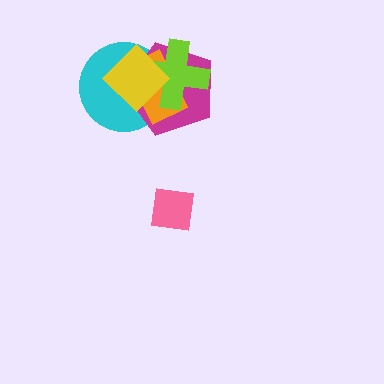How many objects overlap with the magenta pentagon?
4 objects overlap with the magenta pentagon.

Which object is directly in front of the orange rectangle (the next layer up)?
The lime cross is directly in front of the orange rectangle.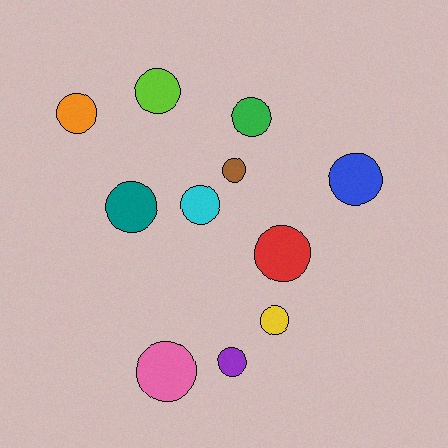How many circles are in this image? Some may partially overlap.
There are 11 circles.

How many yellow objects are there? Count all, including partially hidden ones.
There is 1 yellow object.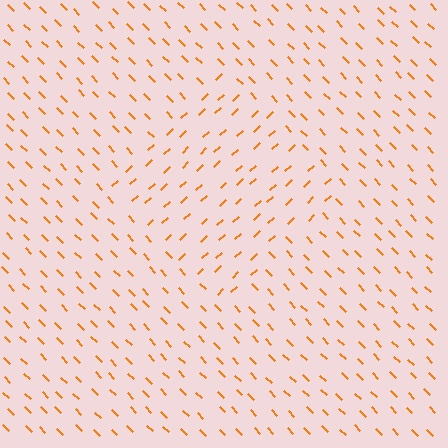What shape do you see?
I see a diamond.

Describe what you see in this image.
The image is filled with small orange line segments. A diamond region in the image has lines oriented differently from the surrounding lines, creating a visible texture boundary.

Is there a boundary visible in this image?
Yes, there is a texture boundary formed by a change in line orientation.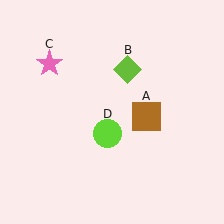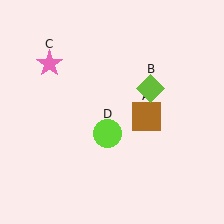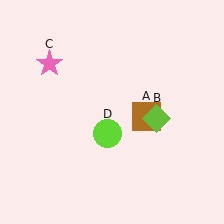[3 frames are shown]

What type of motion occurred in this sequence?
The lime diamond (object B) rotated clockwise around the center of the scene.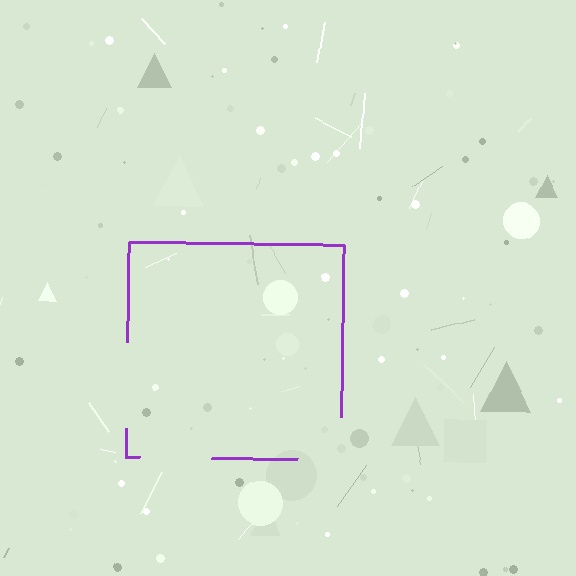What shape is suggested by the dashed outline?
The dashed outline suggests a square.